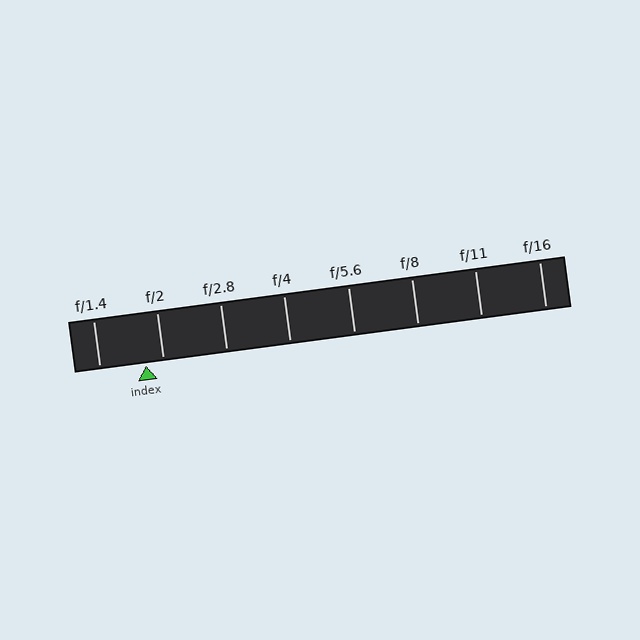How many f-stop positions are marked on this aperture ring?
There are 8 f-stop positions marked.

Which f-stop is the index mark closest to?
The index mark is closest to f/2.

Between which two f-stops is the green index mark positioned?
The index mark is between f/1.4 and f/2.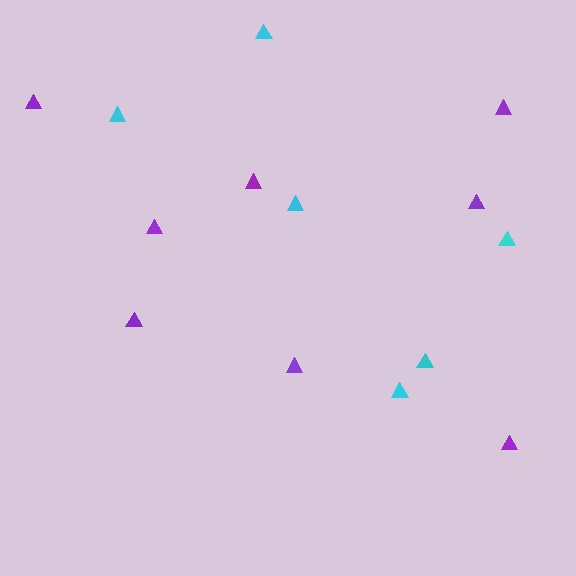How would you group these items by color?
There are 2 groups: one group of cyan triangles (6) and one group of purple triangles (8).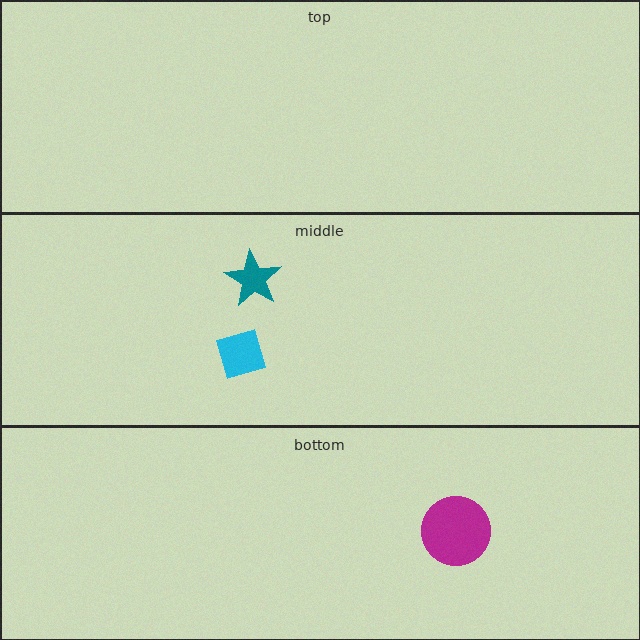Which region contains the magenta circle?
The bottom region.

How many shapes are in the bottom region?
1.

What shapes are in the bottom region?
The magenta circle.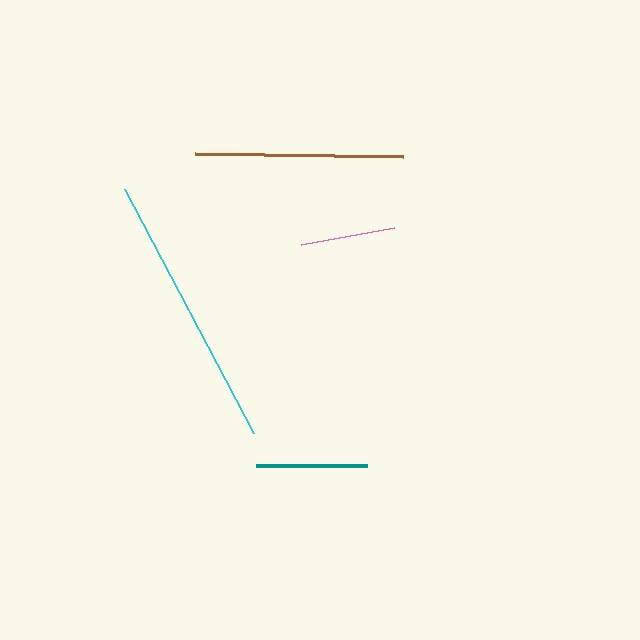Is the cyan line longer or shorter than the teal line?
The cyan line is longer than the teal line.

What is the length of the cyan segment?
The cyan segment is approximately 276 pixels long.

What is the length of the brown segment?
The brown segment is approximately 208 pixels long.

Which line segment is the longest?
The cyan line is the longest at approximately 276 pixels.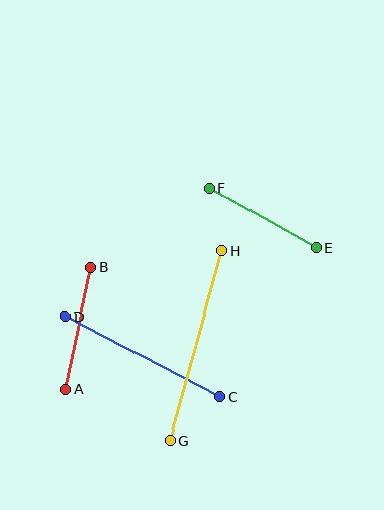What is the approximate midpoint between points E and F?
The midpoint is at approximately (263, 218) pixels.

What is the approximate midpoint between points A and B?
The midpoint is at approximately (78, 328) pixels.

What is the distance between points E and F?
The distance is approximately 122 pixels.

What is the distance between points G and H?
The distance is approximately 198 pixels.